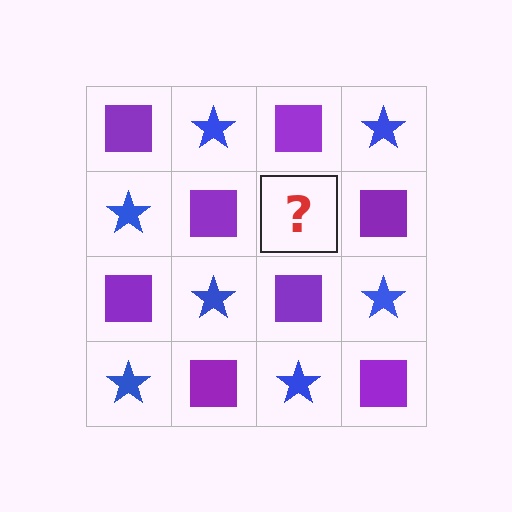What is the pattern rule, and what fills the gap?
The rule is that it alternates purple square and blue star in a checkerboard pattern. The gap should be filled with a blue star.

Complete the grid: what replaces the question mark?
The question mark should be replaced with a blue star.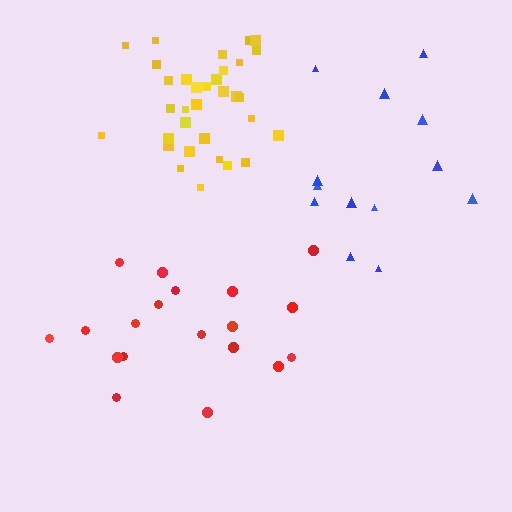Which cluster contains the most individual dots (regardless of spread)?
Yellow (34).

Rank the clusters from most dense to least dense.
yellow, red, blue.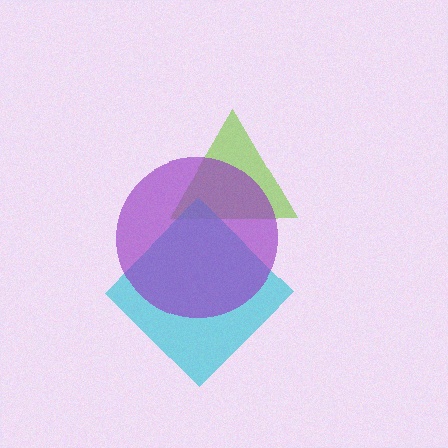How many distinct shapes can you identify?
There are 3 distinct shapes: a lime triangle, a cyan diamond, a purple circle.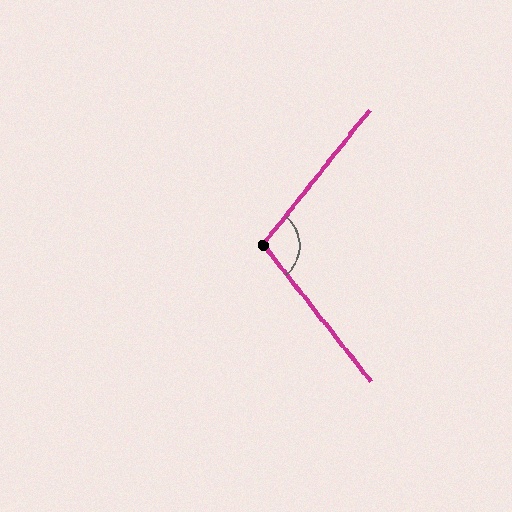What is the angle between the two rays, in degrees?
Approximately 104 degrees.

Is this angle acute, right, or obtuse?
It is obtuse.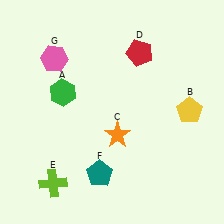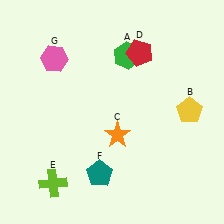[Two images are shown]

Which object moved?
The green hexagon (A) moved right.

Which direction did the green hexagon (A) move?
The green hexagon (A) moved right.